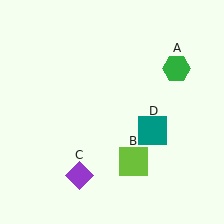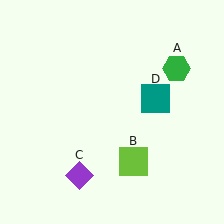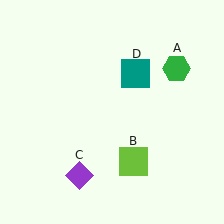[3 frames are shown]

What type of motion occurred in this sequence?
The teal square (object D) rotated counterclockwise around the center of the scene.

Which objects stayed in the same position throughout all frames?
Green hexagon (object A) and lime square (object B) and purple diamond (object C) remained stationary.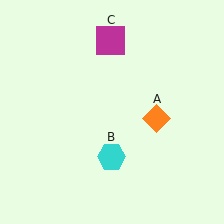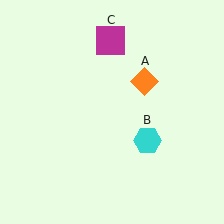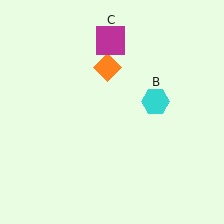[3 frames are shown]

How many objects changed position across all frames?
2 objects changed position: orange diamond (object A), cyan hexagon (object B).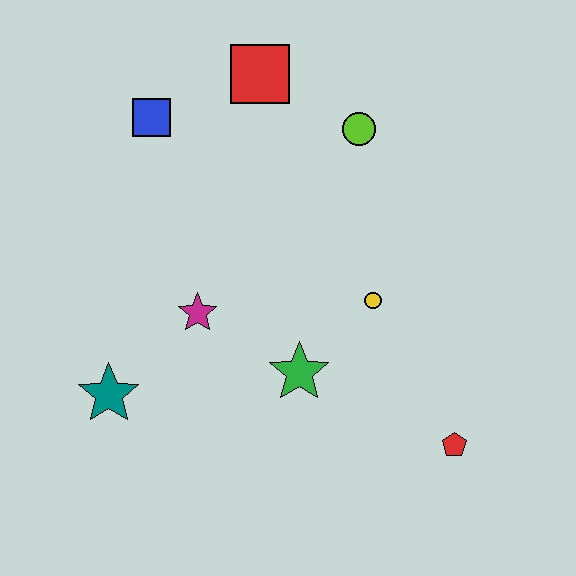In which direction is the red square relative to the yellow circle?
The red square is above the yellow circle.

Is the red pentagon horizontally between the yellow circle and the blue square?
No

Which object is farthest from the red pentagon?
The blue square is farthest from the red pentagon.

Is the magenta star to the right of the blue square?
Yes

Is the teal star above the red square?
No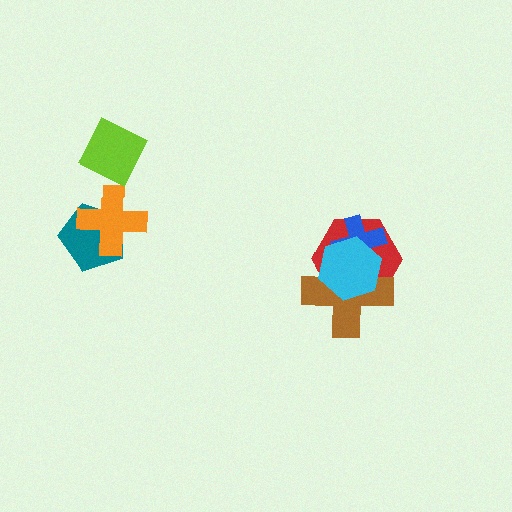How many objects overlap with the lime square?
0 objects overlap with the lime square.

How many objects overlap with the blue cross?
3 objects overlap with the blue cross.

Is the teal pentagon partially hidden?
Yes, it is partially covered by another shape.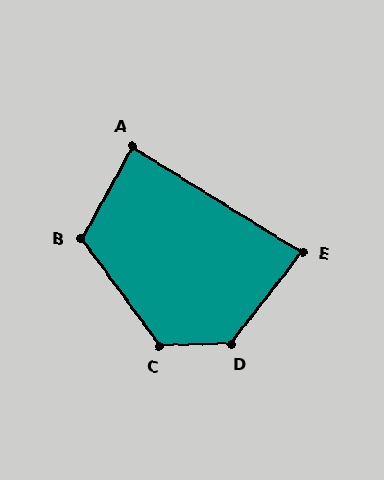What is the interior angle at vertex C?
Approximately 125 degrees (obtuse).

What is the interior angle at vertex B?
Approximately 115 degrees (obtuse).